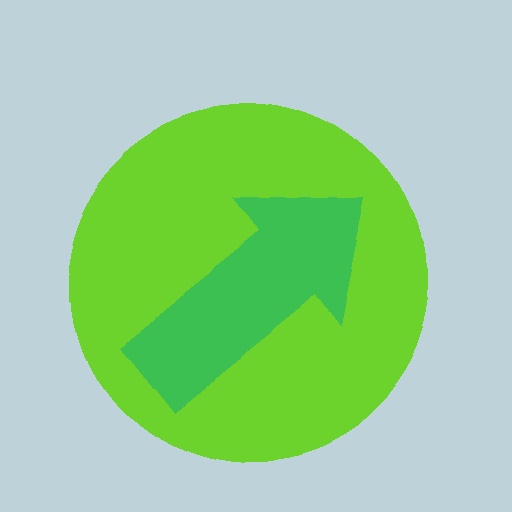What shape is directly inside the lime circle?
The green arrow.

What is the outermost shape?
The lime circle.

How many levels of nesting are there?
2.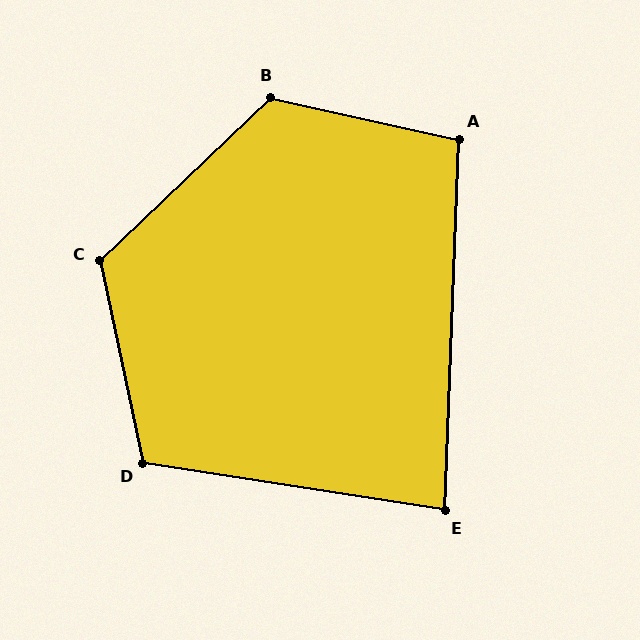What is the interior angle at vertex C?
Approximately 122 degrees (obtuse).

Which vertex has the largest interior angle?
B, at approximately 124 degrees.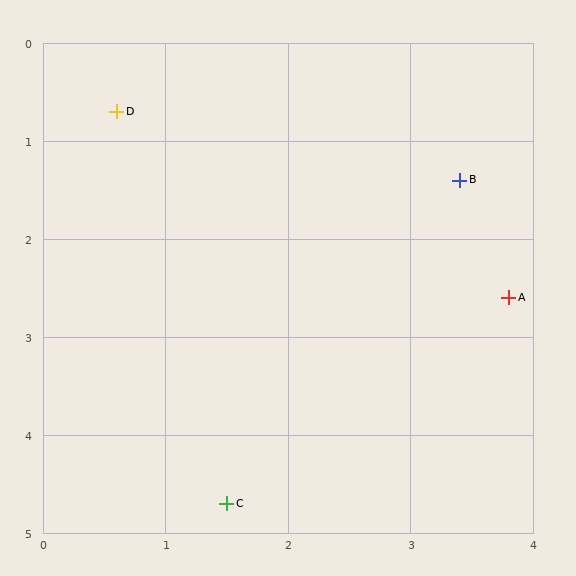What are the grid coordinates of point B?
Point B is at approximately (3.4, 1.4).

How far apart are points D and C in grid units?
Points D and C are about 4.1 grid units apart.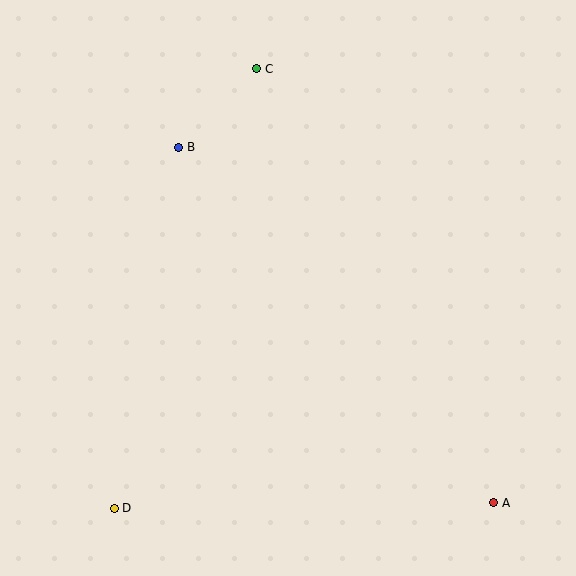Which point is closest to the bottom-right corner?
Point A is closest to the bottom-right corner.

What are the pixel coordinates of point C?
Point C is at (257, 69).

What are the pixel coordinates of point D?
Point D is at (114, 508).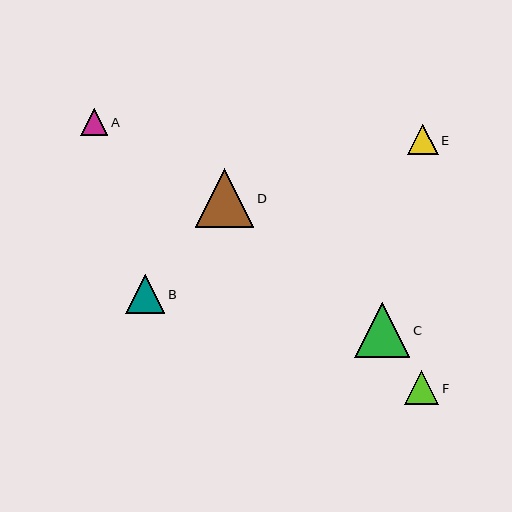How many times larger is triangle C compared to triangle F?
Triangle C is approximately 1.6 times the size of triangle F.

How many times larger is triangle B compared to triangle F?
Triangle B is approximately 1.2 times the size of triangle F.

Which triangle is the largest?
Triangle D is the largest with a size of approximately 59 pixels.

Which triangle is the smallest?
Triangle A is the smallest with a size of approximately 27 pixels.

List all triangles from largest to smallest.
From largest to smallest: D, C, B, F, E, A.